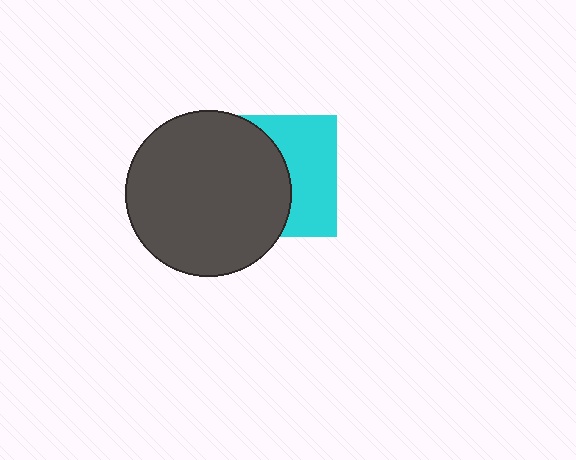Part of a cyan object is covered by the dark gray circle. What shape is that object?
It is a square.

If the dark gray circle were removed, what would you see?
You would see the complete cyan square.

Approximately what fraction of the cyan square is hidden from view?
Roughly 54% of the cyan square is hidden behind the dark gray circle.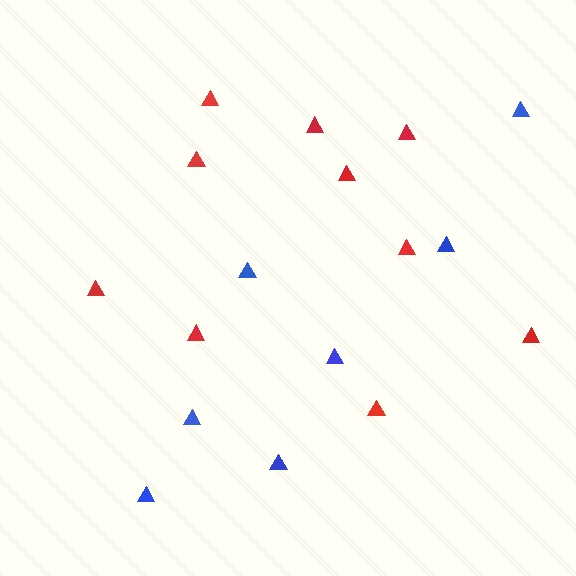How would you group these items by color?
There are 2 groups: one group of red triangles (10) and one group of blue triangles (7).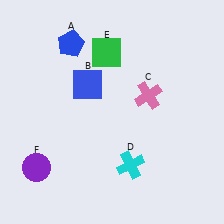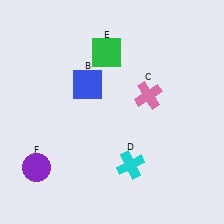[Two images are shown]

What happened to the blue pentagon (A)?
The blue pentagon (A) was removed in Image 2. It was in the top-left area of Image 1.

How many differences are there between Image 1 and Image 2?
There is 1 difference between the two images.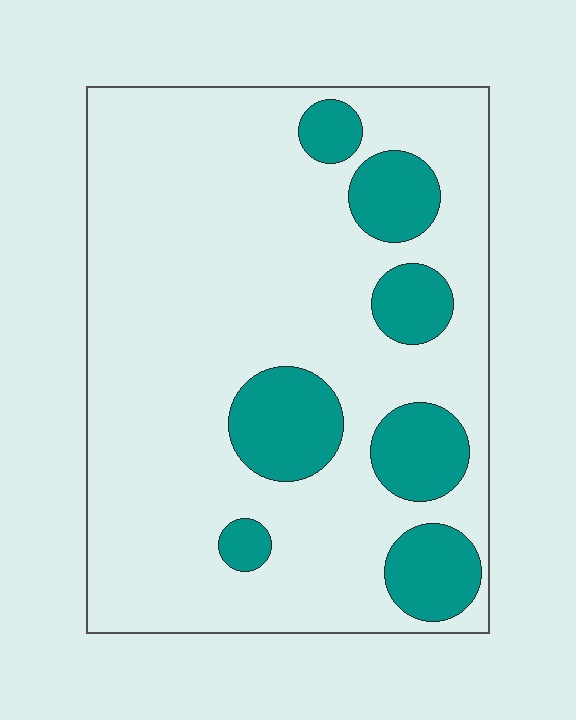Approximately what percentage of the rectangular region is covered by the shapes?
Approximately 20%.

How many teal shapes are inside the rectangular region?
7.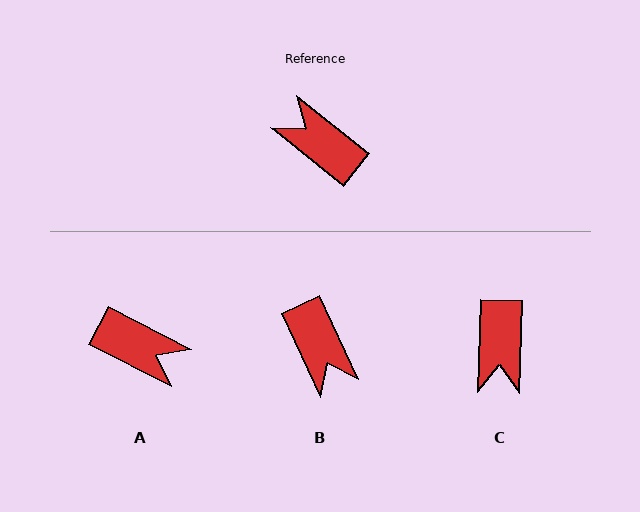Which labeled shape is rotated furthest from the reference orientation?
A, about 168 degrees away.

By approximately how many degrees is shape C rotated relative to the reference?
Approximately 127 degrees counter-clockwise.